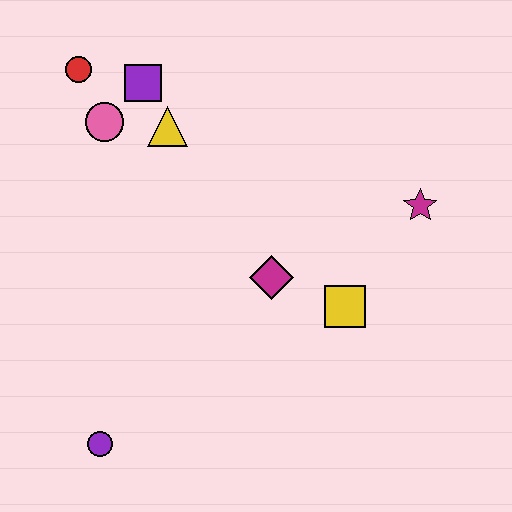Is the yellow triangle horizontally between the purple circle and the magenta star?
Yes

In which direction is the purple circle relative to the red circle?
The purple circle is below the red circle.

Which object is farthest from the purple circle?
The magenta star is farthest from the purple circle.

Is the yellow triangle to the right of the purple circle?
Yes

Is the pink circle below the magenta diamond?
No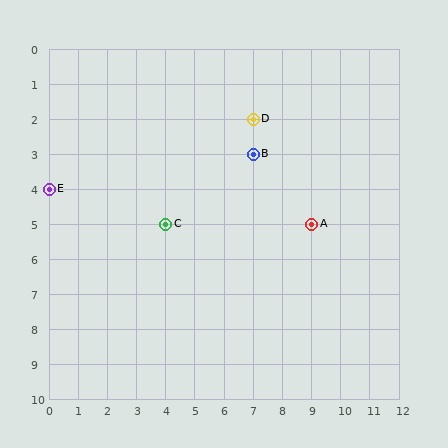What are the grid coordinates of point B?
Point B is at grid coordinates (7, 3).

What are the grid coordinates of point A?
Point A is at grid coordinates (9, 5).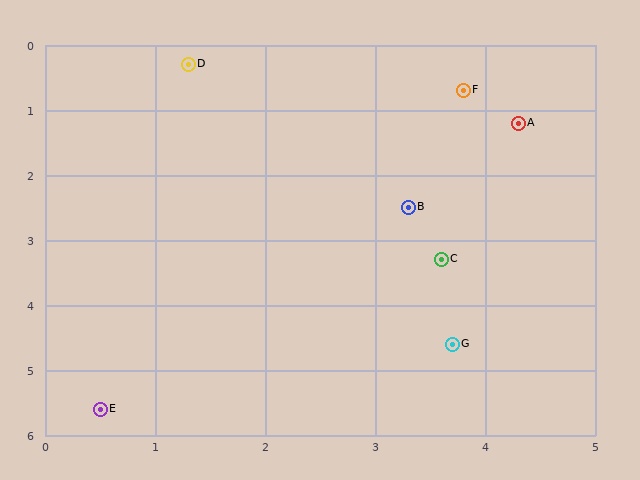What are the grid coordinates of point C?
Point C is at approximately (3.6, 3.3).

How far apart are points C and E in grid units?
Points C and E are about 3.9 grid units apart.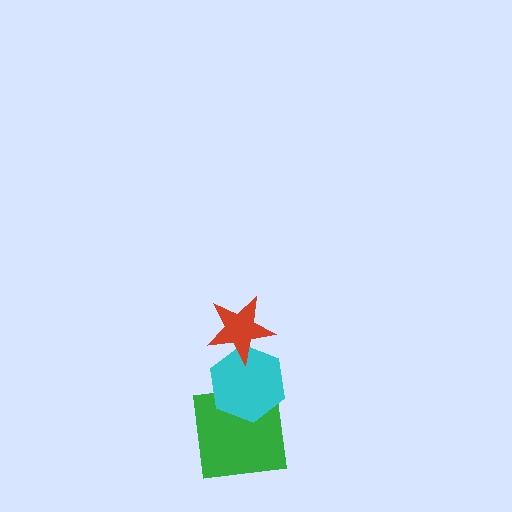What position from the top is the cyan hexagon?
The cyan hexagon is 2nd from the top.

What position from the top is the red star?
The red star is 1st from the top.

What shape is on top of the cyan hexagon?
The red star is on top of the cyan hexagon.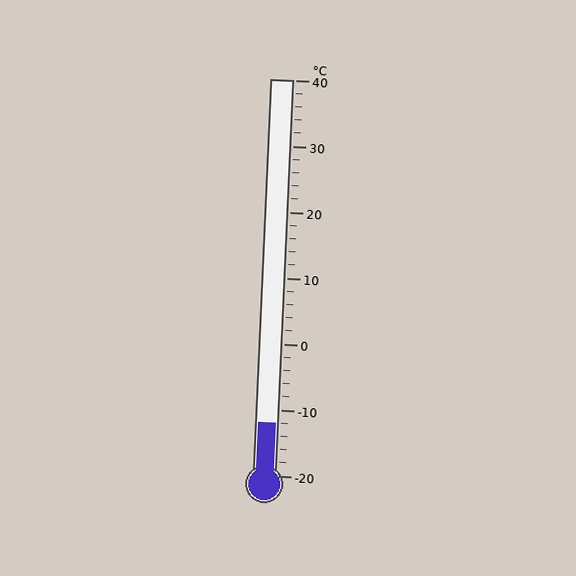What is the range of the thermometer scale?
The thermometer scale ranges from -20°C to 40°C.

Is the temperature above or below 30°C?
The temperature is below 30°C.